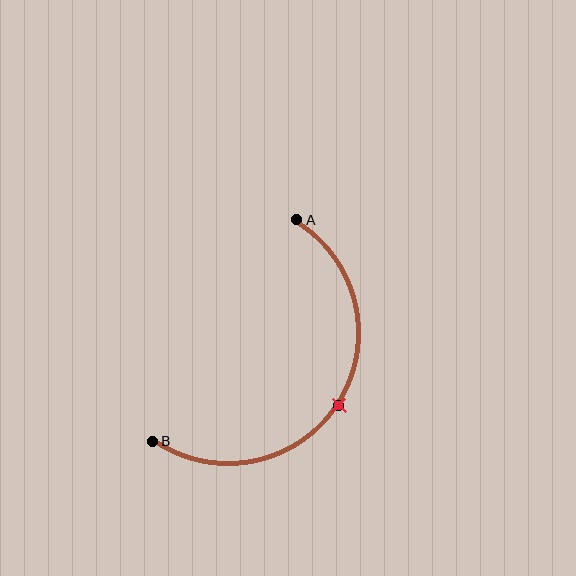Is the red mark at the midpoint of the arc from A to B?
Yes. The red mark lies on the arc at equal arc-length from both A and B — it is the arc midpoint.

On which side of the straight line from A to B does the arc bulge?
The arc bulges to the right of the straight line connecting A and B.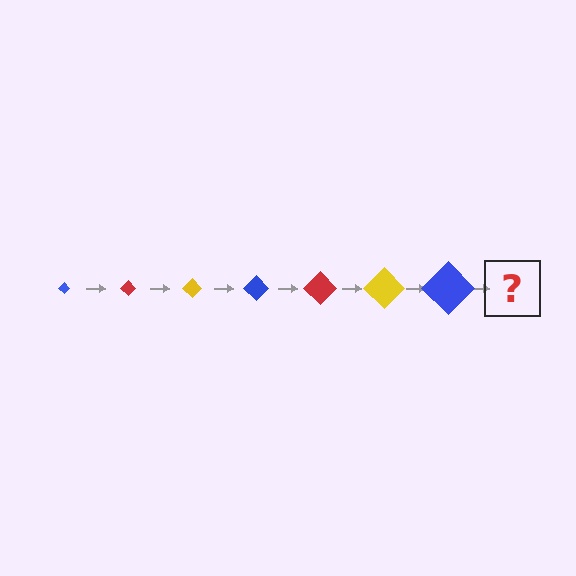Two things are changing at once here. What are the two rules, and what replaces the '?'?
The two rules are that the diamond grows larger each step and the color cycles through blue, red, and yellow. The '?' should be a red diamond, larger than the previous one.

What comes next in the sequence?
The next element should be a red diamond, larger than the previous one.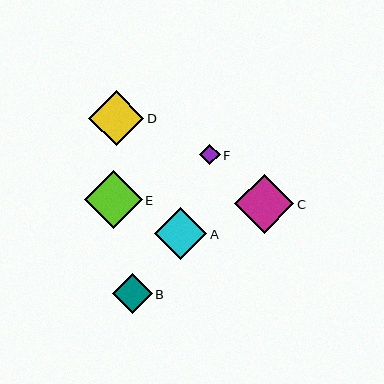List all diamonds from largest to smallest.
From largest to smallest: C, E, D, A, B, F.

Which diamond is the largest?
Diamond C is the largest with a size of approximately 59 pixels.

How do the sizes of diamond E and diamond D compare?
Diamond E and diamond D are approximately the same size.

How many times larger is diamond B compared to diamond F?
Diamond B is approximately 1.9 times the size of diamond F.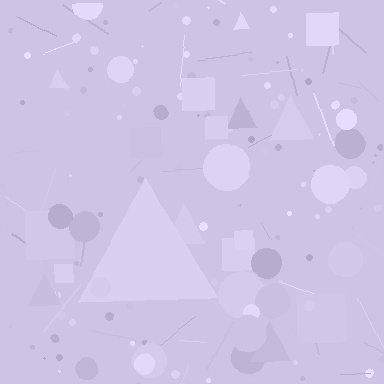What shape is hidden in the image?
A triangle is hidden in the image.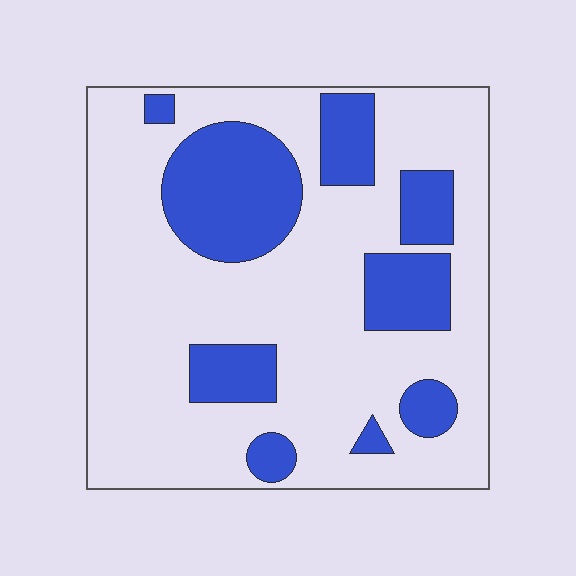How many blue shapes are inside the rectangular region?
9.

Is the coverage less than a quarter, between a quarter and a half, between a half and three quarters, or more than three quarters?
Between a quarter and a half.